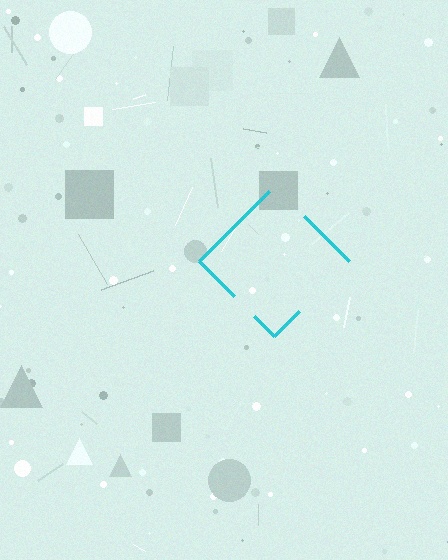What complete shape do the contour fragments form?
The contour fragments form a diamond.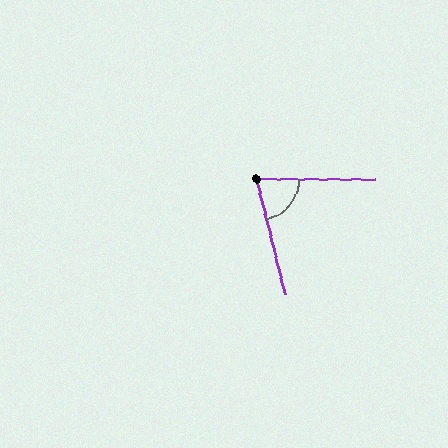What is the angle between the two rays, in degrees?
Approximately 76 degrees.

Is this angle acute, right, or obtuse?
It is acute.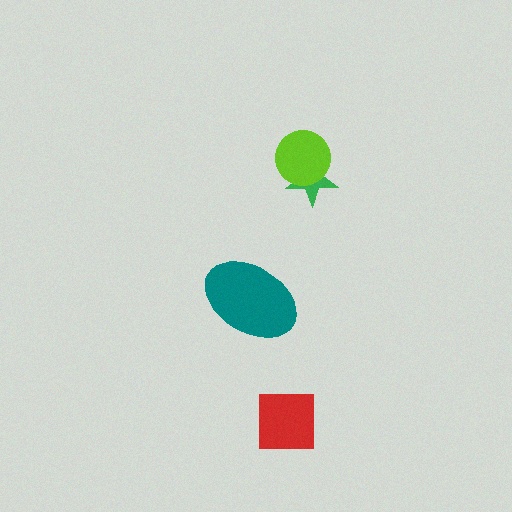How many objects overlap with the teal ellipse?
0 objects overlap with the teal ellipse.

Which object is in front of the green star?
The lime circle is in front of the green star.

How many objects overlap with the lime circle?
1 object overlaps with the lime circle.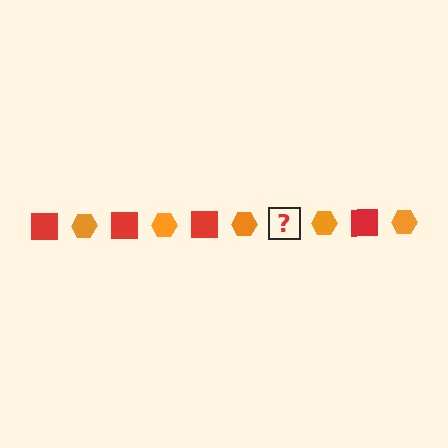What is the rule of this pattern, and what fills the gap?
The rule is that the pattern alternates between red square and orange hexagon. The gap should be filled with a red square.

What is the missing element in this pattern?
The missing element is a red square.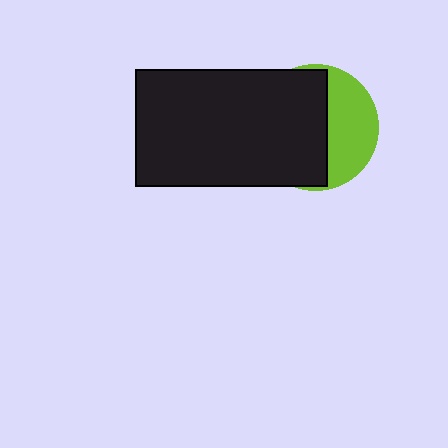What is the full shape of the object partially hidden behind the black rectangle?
The partially hidden object is a lime circle.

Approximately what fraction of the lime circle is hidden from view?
Roughly 60% of the lime circle is hidden behind the black rectangle.